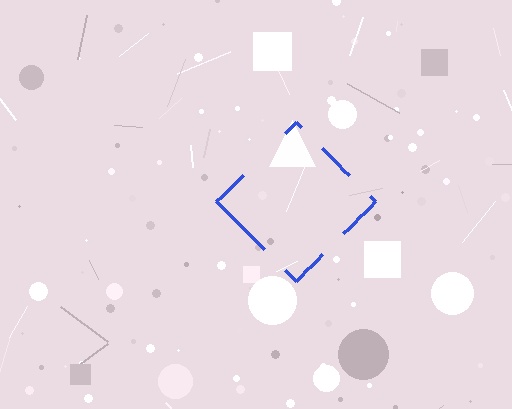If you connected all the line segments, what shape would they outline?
They would outline a diamond.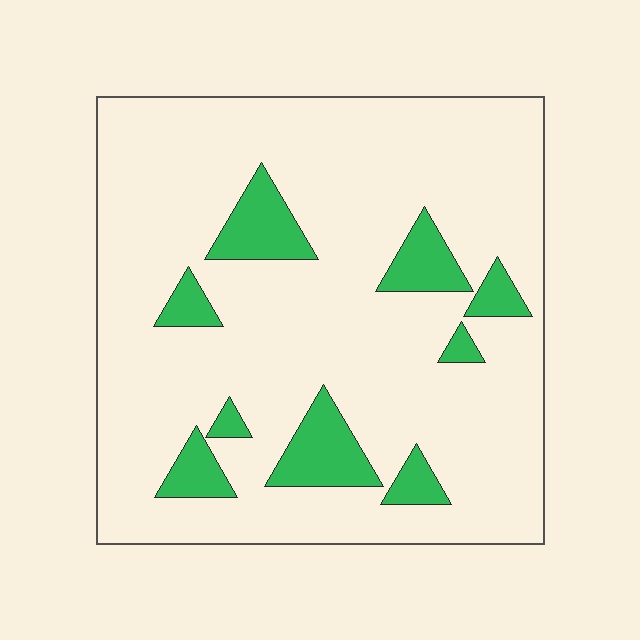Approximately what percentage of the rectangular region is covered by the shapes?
Approximately 15%.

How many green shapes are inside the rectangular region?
9.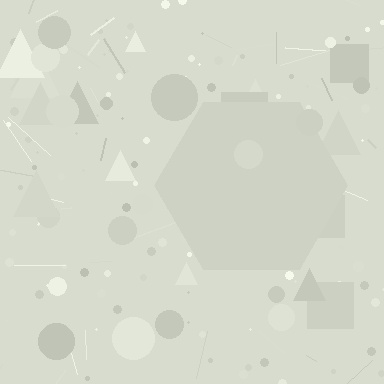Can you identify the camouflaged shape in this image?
The camouflaged shape is a hexagon.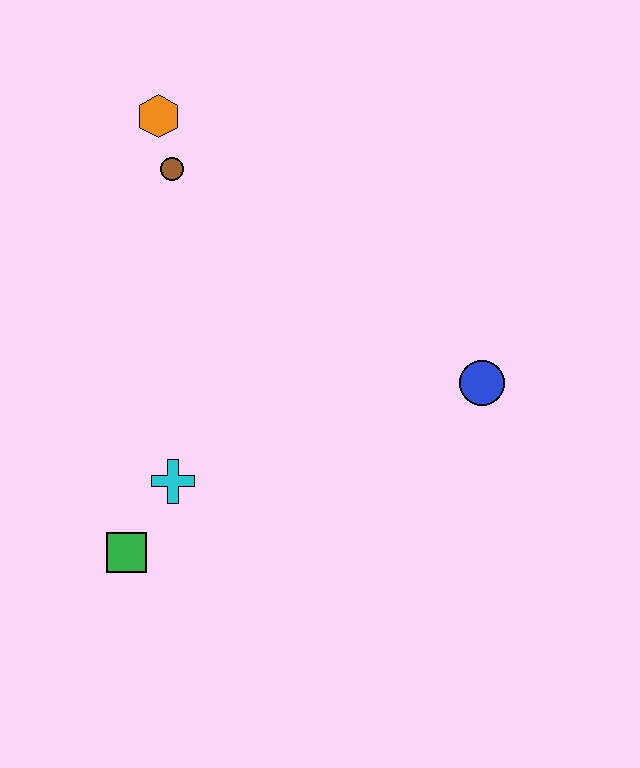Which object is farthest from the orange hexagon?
The green square is farthest from the orange hexagon.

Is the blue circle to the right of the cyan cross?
Yes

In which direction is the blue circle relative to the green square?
The blue circle is to the right of the green square.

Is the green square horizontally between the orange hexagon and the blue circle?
No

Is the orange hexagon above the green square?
Yes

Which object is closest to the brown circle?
The orange hexagon is closest to the brown circle.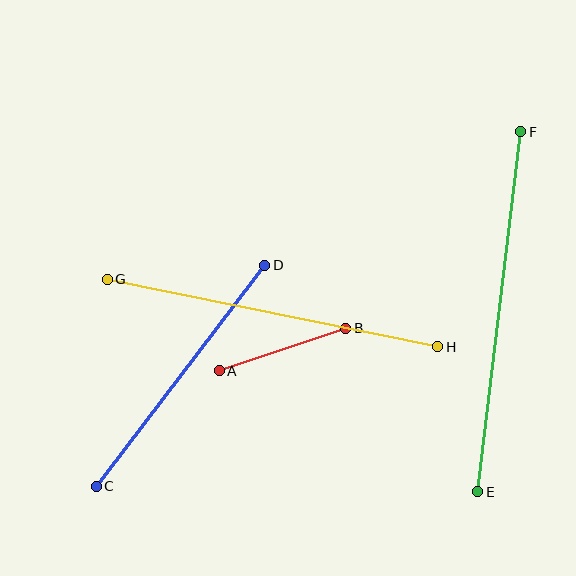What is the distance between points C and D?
The distance is approximately 278 pixels.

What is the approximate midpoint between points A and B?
The midpoint is at approximately (283, 349) pixels.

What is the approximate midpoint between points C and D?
The midpoint is at approximately (180, 376) pixels.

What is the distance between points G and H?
The distance is approximately 337 pixels.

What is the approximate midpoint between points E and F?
The midpoint is at approximately (499, 312) pixels.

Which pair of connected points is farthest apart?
Points E and F are farthest apart.